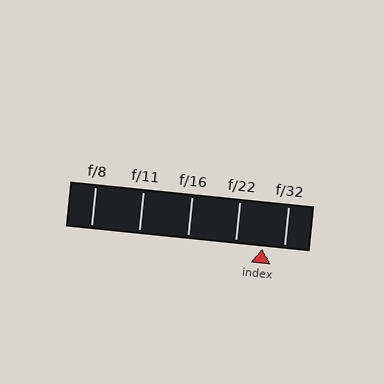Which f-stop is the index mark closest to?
The index mark is closest to f/32.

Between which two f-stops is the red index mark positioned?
The index mark is between f/22 and f/32.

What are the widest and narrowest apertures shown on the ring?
The widest aperture shown is f/8 and the narrowest is f/32.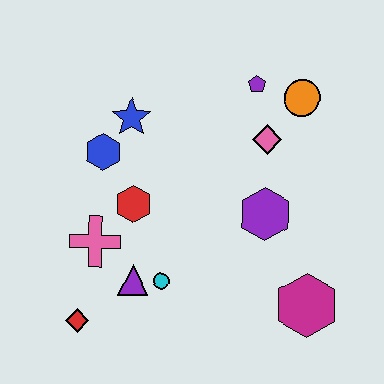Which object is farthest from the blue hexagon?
The magenta hexagon is farthest from the blue hexagon.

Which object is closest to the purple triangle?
The cyan circle is closest to the purple triangle.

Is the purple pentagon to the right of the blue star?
Yes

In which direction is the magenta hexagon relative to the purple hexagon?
The magenta hexagon is below the purple hexagon.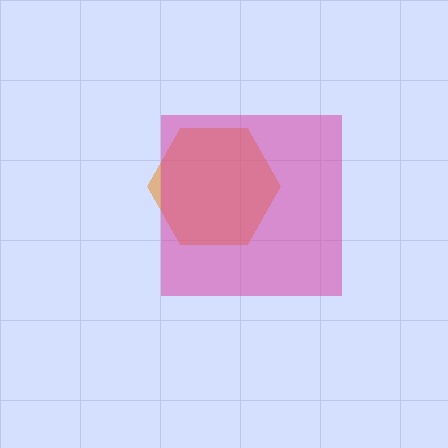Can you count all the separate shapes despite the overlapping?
Yes, there are 2 separate shapes.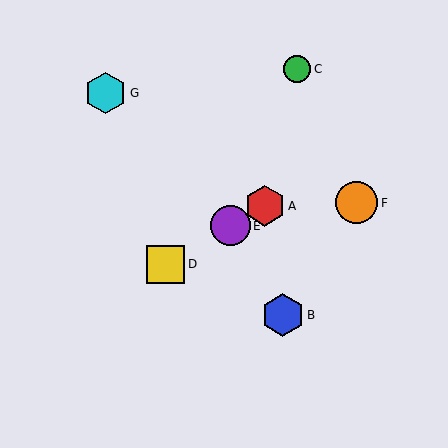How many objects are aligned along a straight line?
3 objects (A, D, E) are aligned along a straight line.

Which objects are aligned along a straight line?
Objects A, D, E are aligned along a straight line.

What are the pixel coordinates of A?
Object A is at (265, 206).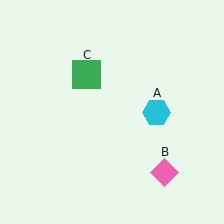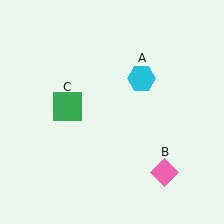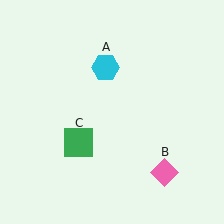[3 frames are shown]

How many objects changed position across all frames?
2 objects changed position: cyan hexagon (object A), green square (object C).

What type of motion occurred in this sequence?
The cyan hexagon (object A), green square (object C) rotated counterclockwise around the center of the scene.